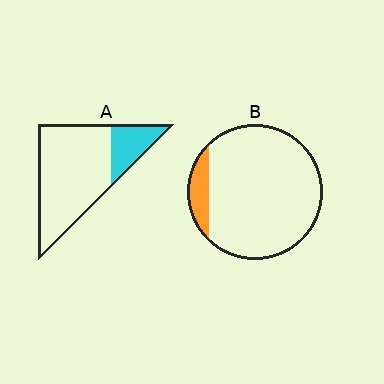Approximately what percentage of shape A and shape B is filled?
A is approximately 20% and B is approximately 10%.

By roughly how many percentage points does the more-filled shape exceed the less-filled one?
By roughly 10 percentage points (A over B).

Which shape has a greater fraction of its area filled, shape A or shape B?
Shape A.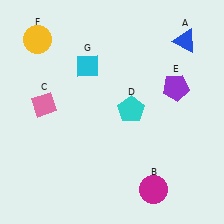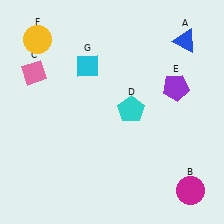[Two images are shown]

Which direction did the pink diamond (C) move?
The pink diamond (C) moved up.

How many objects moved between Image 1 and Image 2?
2 objects moved between the two images.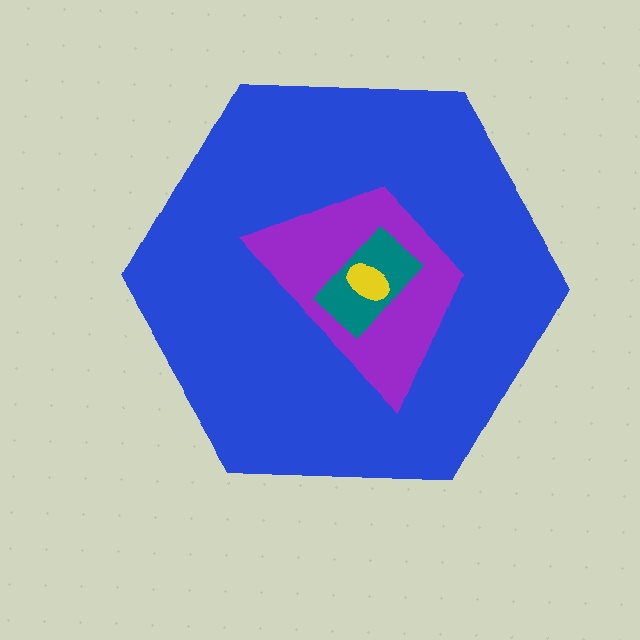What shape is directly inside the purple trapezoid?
The teal rectangle.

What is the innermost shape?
The yellow ellipse.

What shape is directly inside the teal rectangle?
The yellow ellipse.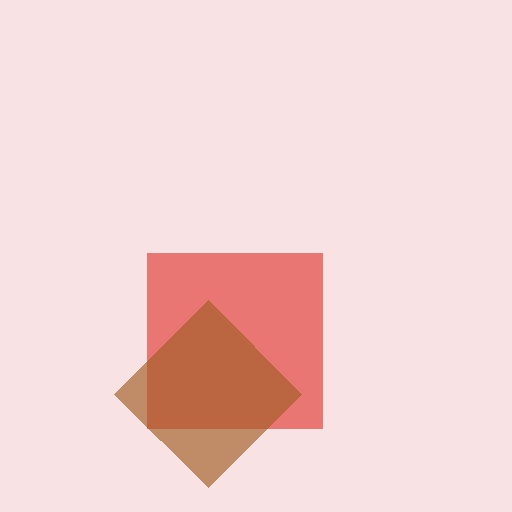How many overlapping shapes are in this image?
There are 2 overlapping shapes in the image.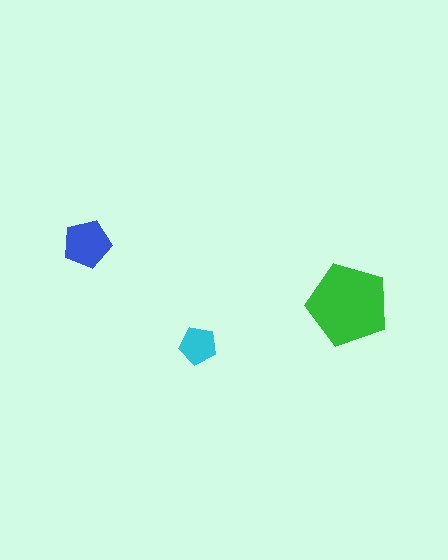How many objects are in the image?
There are 3 objects in the image.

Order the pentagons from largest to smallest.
the green one, the blue one, the cyan one.